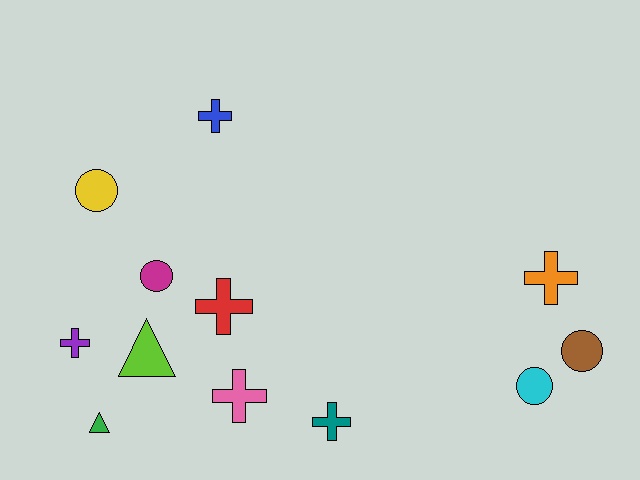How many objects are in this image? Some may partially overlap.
There are 12 objects.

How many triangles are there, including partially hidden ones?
There are 2 triangles.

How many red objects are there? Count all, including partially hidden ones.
There is 1 red object.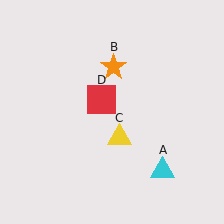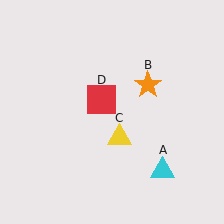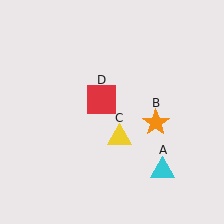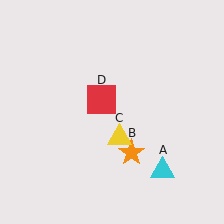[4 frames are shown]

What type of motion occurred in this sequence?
The orange star (object B) rotated clockwise around the center of the scene.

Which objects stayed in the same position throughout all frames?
Cyan triangle (object A) and yellow triangle (object C) and red square (object D) remained stationary.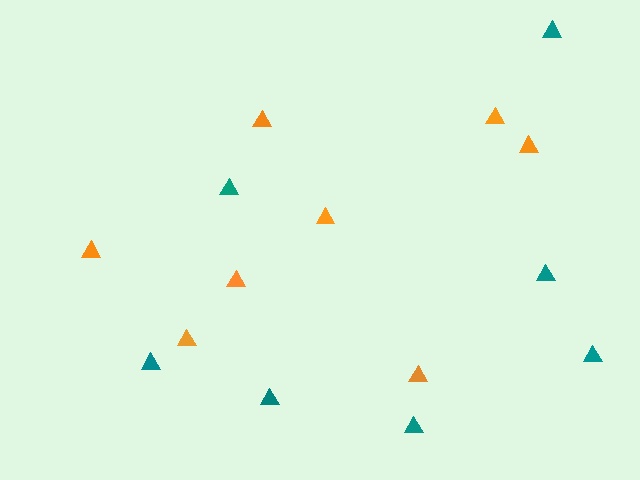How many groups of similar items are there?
There are 2 groups: one group of teal triangles (7) and one group of orange triangles (8).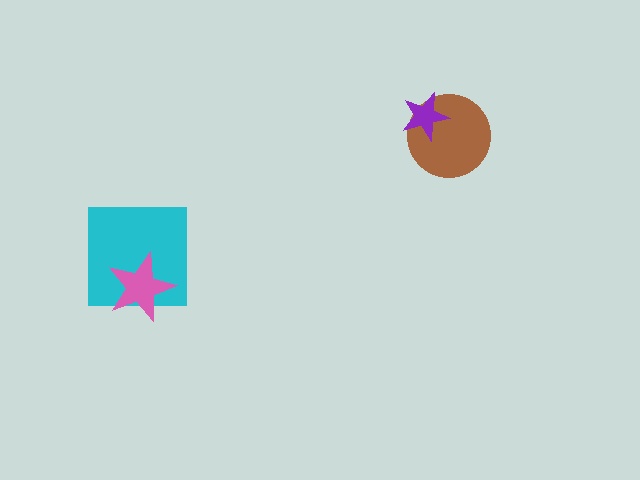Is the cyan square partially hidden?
Yes, it is partially covered by another shape.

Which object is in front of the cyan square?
The pink star is in front of the cyan square.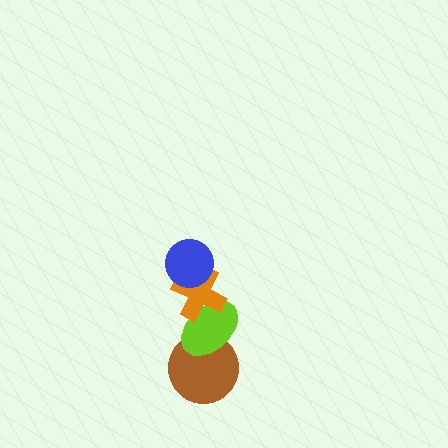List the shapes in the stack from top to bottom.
From top to bottom: the blue circle, the orange cross, the lime ellipse, the brown circle.